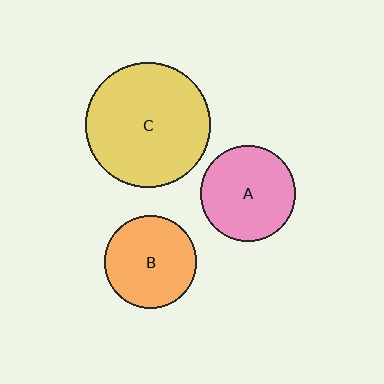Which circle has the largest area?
Circle C (yellow).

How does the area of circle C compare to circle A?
Approximately 1.7 times.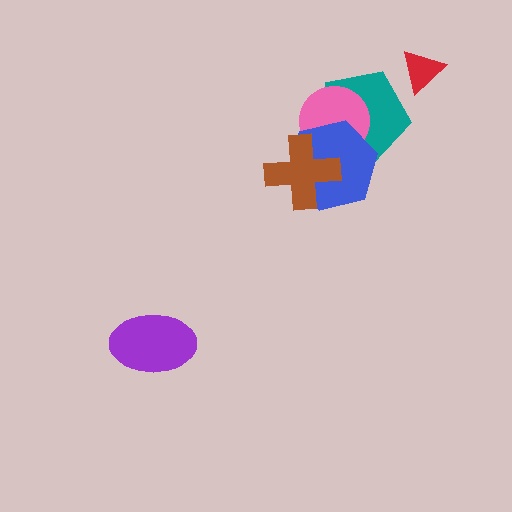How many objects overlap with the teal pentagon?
2 objects overlap with the teal pentagon.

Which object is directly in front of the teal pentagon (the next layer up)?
The pink circle is directly in front of the teal pentagon.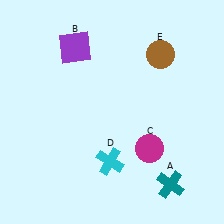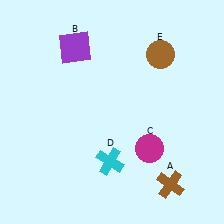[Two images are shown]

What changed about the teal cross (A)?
In Image 1, A is teal. In Image 2, it changed to brown.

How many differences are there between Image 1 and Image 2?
There is 1 difference between the two images.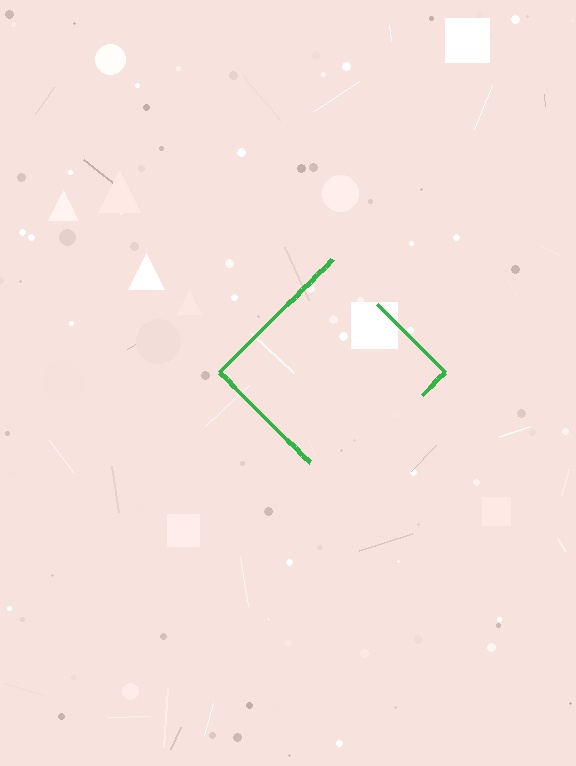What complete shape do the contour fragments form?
The contour fragments form a diamond.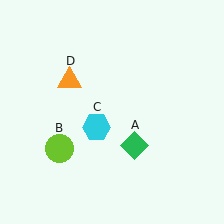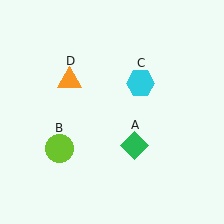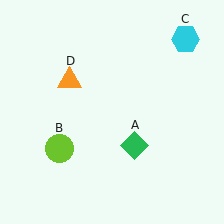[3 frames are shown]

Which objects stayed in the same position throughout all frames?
Green diamond (object A) and lime circle (object B) and orange triangle (object D) remained stationary.